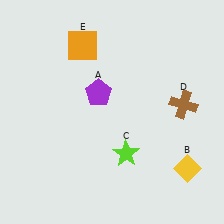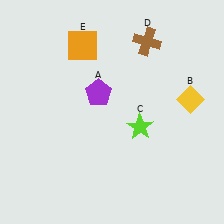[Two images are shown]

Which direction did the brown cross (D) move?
The brown cross (D) moved up.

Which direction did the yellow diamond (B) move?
The yellow diamond (B) moved up.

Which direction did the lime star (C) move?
The lime star (C) moved up.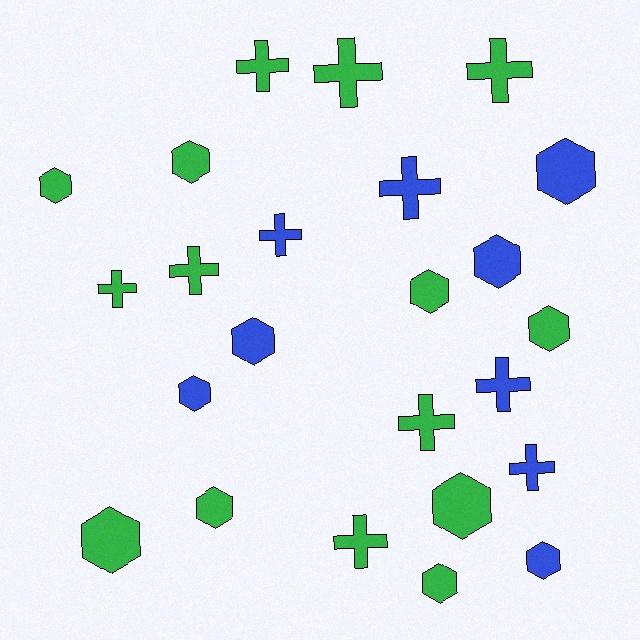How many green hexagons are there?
There are 8 green hexagons.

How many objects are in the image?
There are 24 objects.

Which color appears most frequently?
Green, with 15 objects.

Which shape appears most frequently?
Hexagon, with 13 objects.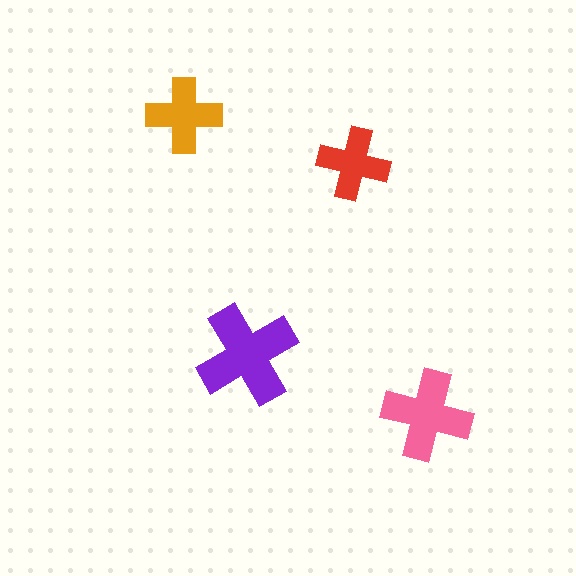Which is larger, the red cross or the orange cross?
The orange one.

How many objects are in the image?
There are 4 objects in the image.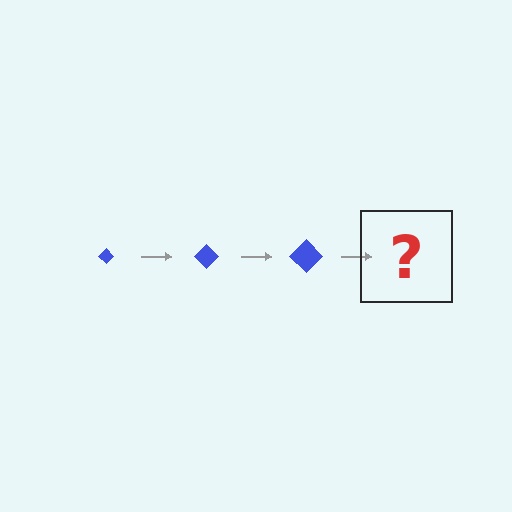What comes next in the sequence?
The next element should be a blue diamond, larger than the previous one.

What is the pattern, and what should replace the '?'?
The pattern is that the diamond gets progressively larger each step. The '?' should be a blue diamond, larger than the previous one.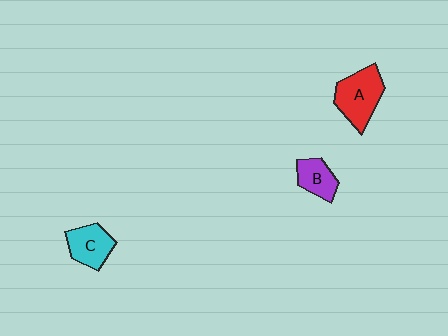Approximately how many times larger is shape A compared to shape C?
Approximately 1.3 times.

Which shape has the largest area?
Shape A (red).